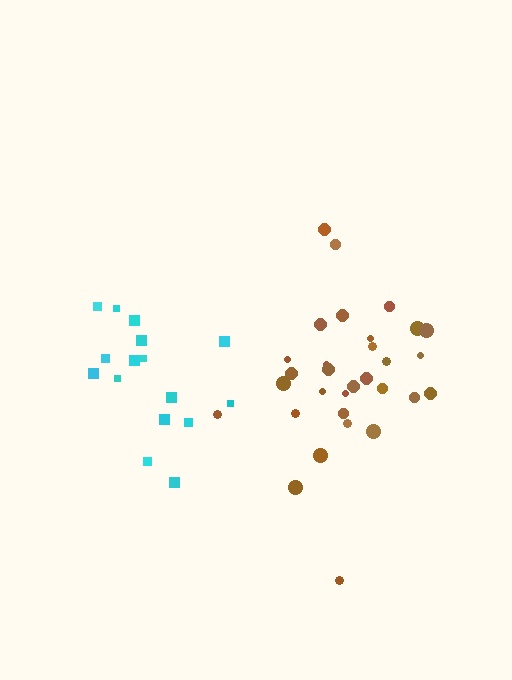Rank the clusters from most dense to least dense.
brown, cyan.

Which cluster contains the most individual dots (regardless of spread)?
Brown (31).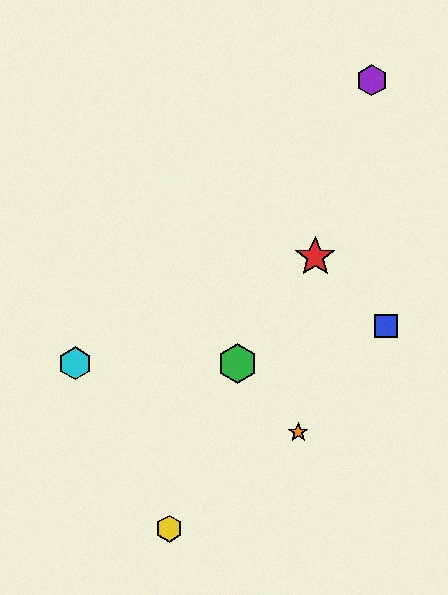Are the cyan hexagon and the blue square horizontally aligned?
No, the cyan hexagon is at y≈363 and the blue square is at y≈326.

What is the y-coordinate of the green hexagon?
The green hexagon is at y≈363.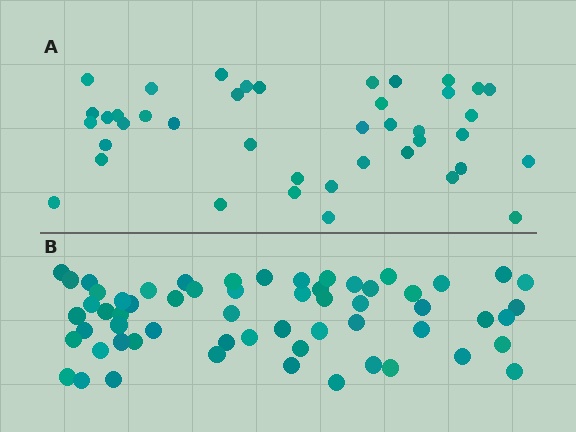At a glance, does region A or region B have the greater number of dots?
Region B (the bottom region) has more dots.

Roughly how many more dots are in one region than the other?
Region B has approximately 20 more dots than region A.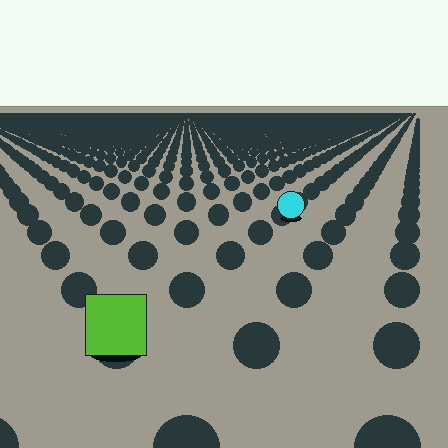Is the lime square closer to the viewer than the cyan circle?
Yes. The lime square is closer — you can tell from the texture gradient: the ground texture is coarser near it.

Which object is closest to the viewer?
The lime square is closest. The texture marks near it are larger and more spread out.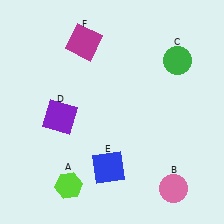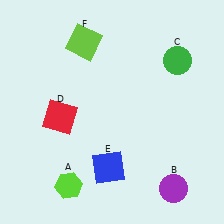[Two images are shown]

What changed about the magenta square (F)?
In Image 1, F is magenta. In Image 2, it changed to lime.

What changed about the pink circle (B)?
In Image 1, B is pink. In Image 2, it changed to purple.